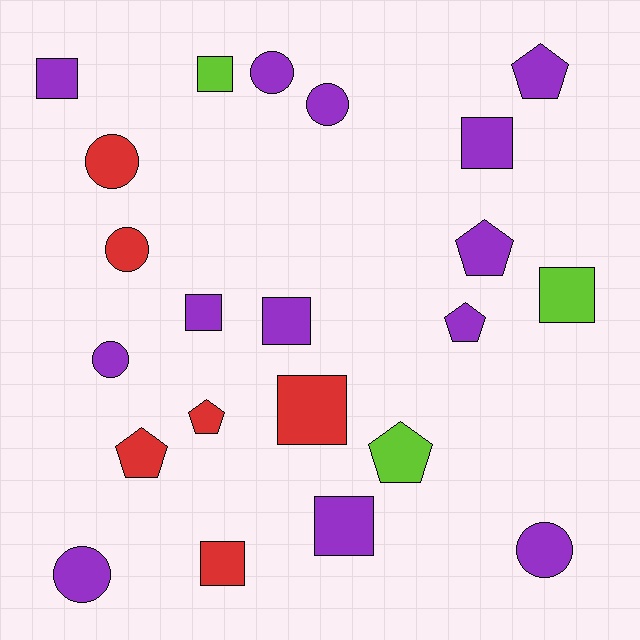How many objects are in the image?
There are 22 objects.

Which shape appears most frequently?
Square, with 9 objects.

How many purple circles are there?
There are 5 purple circles.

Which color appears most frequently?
Purple, with 13 objects.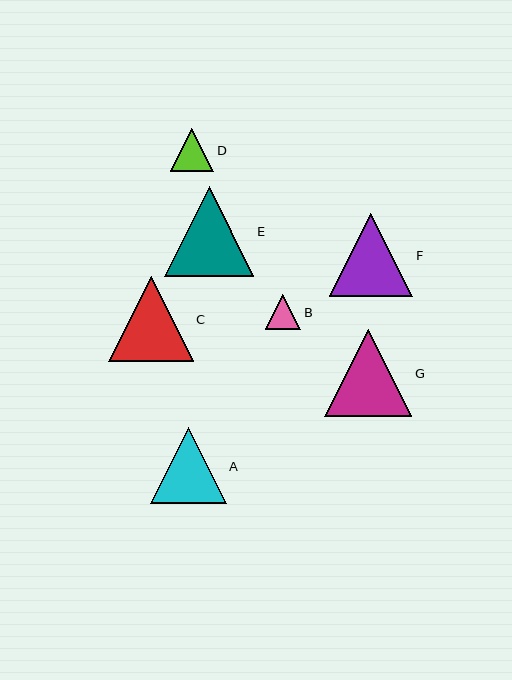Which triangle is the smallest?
Triangle B is the smallest with a size of approximately 35 pixels.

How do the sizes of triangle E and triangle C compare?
Triangle E and triangle C are approximately the same size.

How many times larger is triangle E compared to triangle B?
Triangle E is approximately 2.5 times the size of triangle B.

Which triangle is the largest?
Triangle E is the largest with a size of approximately 90 pixels.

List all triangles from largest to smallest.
From largest to smallest: E, G, C, F, A, D, B.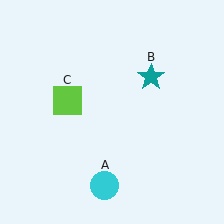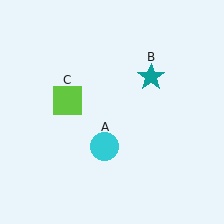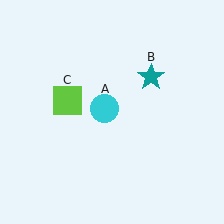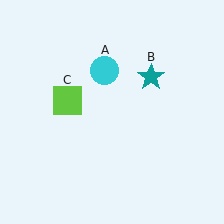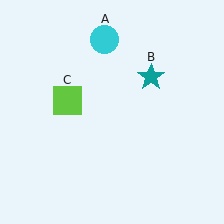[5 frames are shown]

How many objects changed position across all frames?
1 object changed position: cyan circle (object A).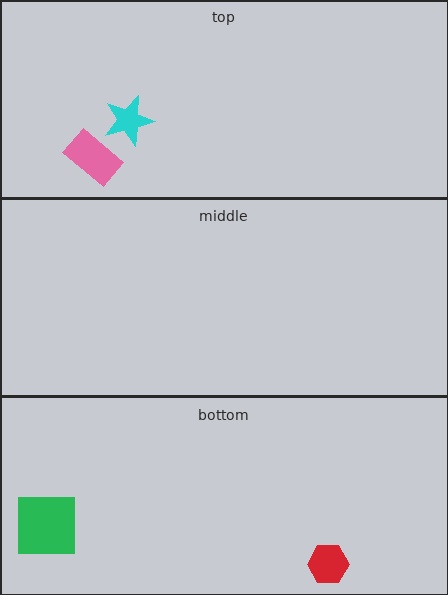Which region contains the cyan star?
The top region.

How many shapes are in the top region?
2.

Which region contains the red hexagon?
The bottom region.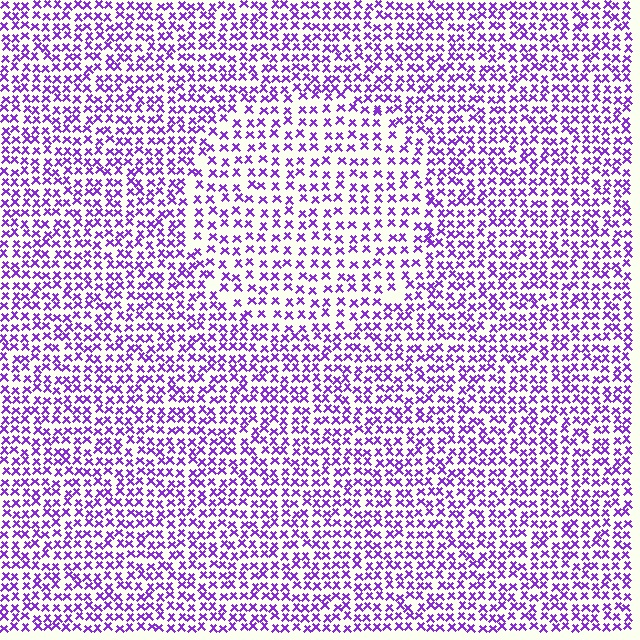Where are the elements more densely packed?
The elements are more densely packed outside the circle boundary.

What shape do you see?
I see a circle.